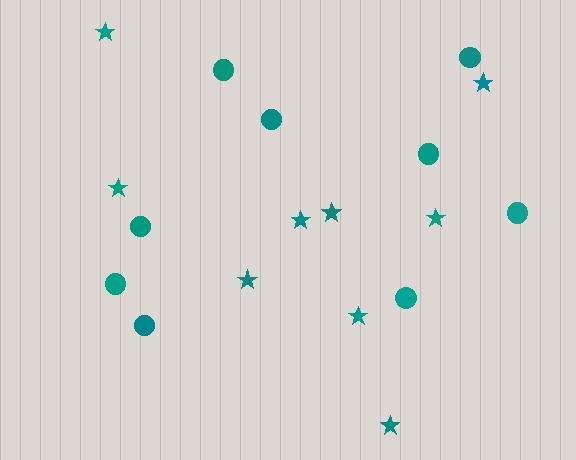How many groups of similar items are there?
There are 2 groups: one group of stars (9) and one group of circles (9).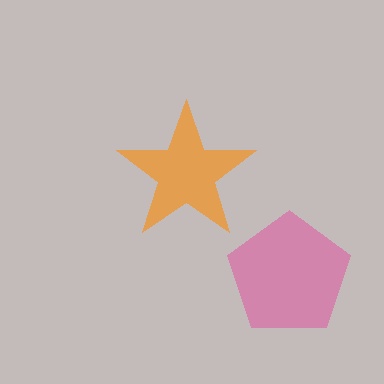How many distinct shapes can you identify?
There are 2 distinct shapes: an orange star, a pink pentagon.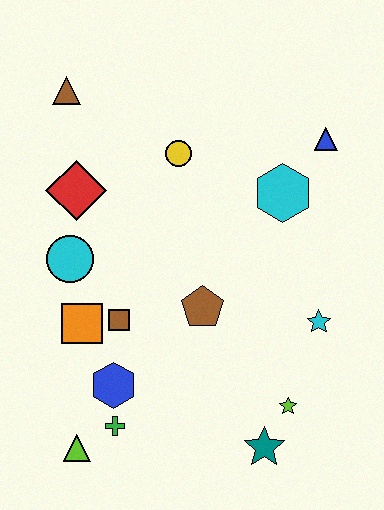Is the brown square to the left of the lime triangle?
No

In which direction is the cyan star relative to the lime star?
The cyan star is above the lime star.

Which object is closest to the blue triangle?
The cyan hexagon is closest to the blue triangle.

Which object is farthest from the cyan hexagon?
The lime triangle is farthest from the cyan hexagon.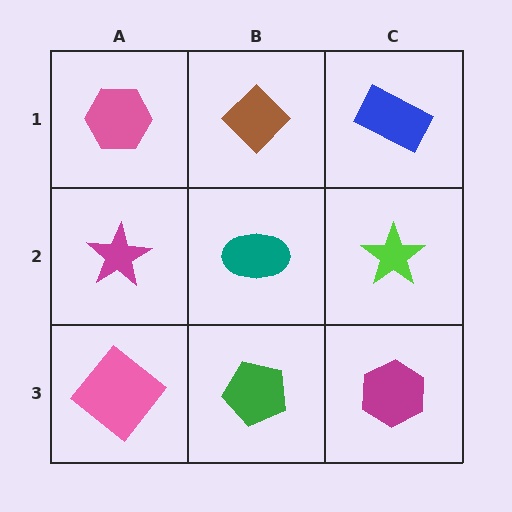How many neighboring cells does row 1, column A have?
2.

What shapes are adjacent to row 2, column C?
A blue rectangle (row 1, column C), a magenta hexagon (row 3, column C), a teal ellipse (row 2, column B).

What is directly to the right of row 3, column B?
A magenta hexagon.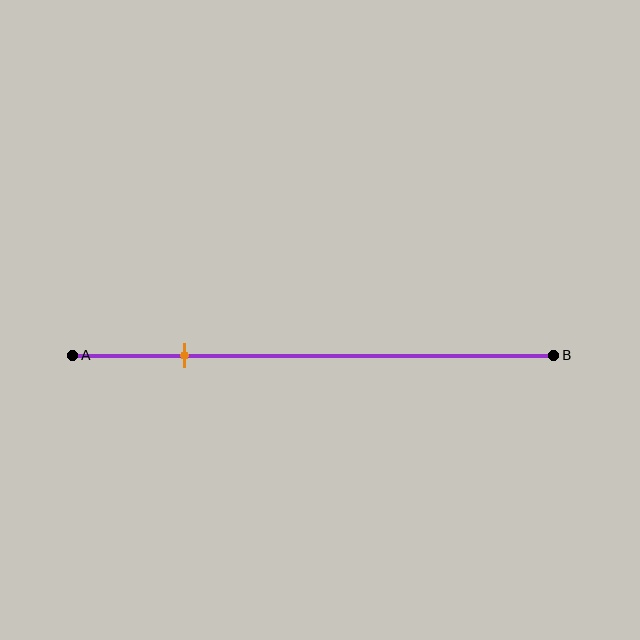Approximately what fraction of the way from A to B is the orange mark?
The orange mark is approximately 25% of the way from A to B.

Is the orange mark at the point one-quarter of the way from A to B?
Yes, the mark is approximately at the one-quarter point.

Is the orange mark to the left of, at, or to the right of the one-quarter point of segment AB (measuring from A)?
The orange mark is approximately at the one-quarter point of segment AB.